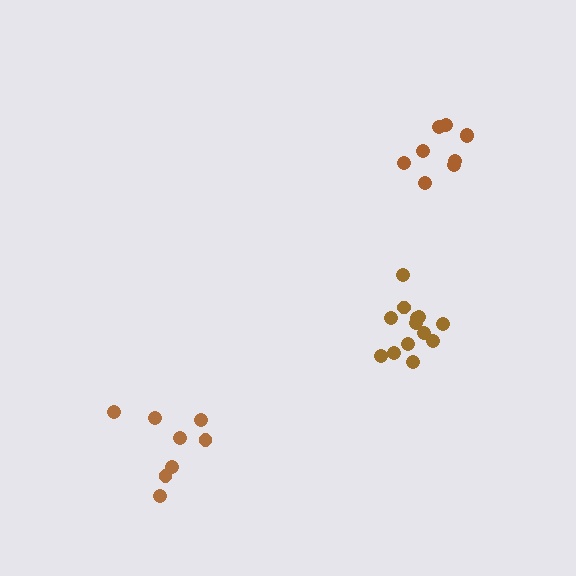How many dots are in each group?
Group 1: 9 dots, Group 2: 13 dots, Group 3: 8 dots (30 total).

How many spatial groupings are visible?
There are 3 spatial groupings.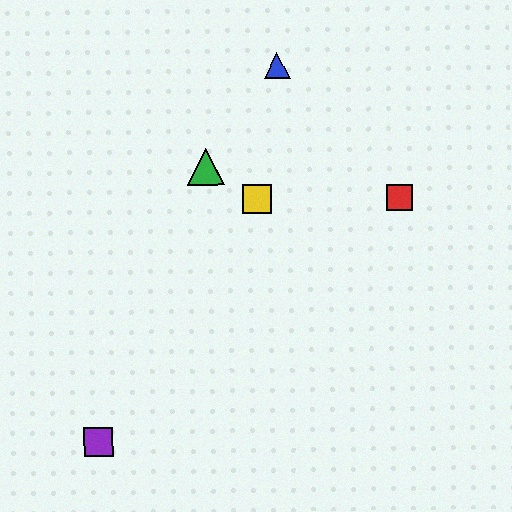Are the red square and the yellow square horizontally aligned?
Yes, both are at y≈197.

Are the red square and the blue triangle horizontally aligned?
No, the red square is at y≈197 and the blue triangle is at y≈65.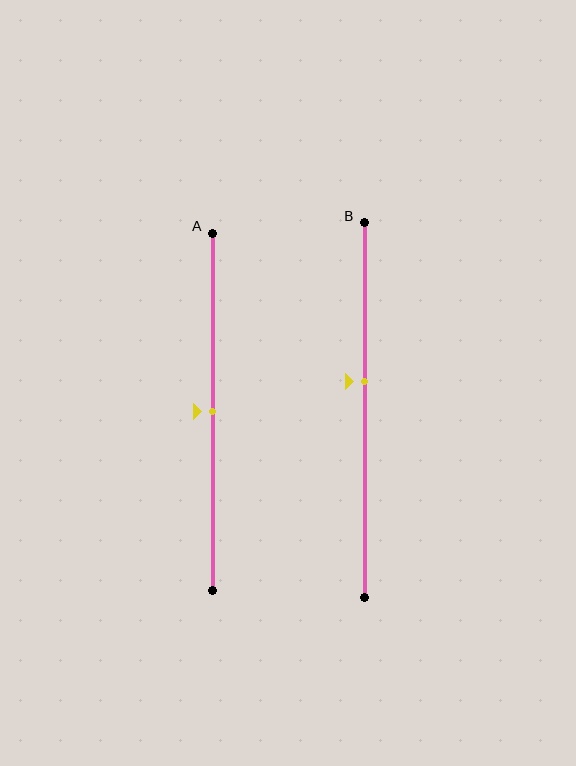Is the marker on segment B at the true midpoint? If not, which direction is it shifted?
No, the marker on segment B is shifted upward by about 8% of the segment length.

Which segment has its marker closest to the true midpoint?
Segment A has its marker closest to the true midpoint.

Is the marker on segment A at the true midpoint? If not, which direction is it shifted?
Yes, the marker on segment A is at the true midpoint.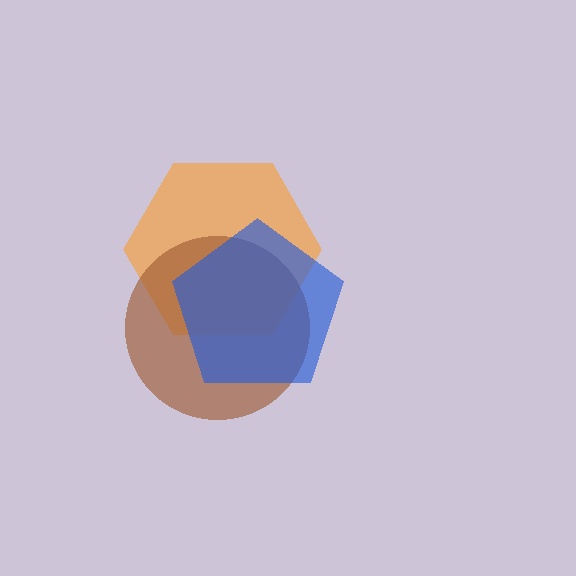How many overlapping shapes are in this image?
There are 3 overlapping shapes in the image.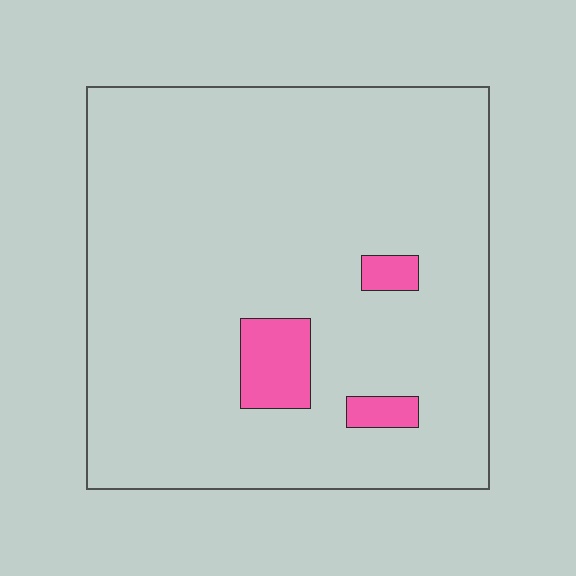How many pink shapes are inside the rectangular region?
3.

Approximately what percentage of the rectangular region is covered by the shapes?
Approximately 5%.